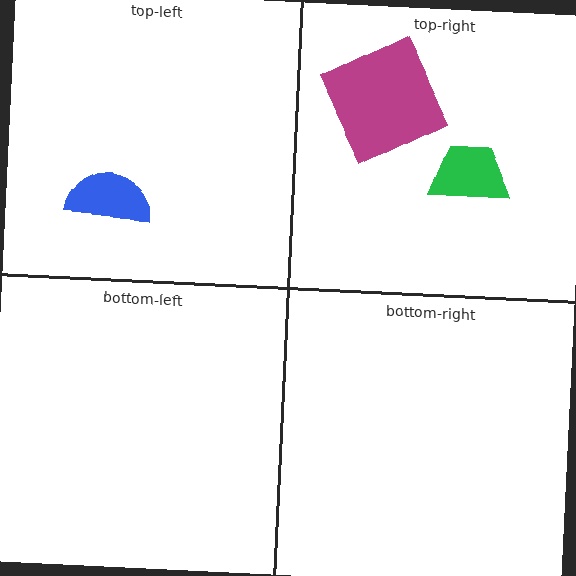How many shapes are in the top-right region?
2.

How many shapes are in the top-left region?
1.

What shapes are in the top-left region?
The blue semicircle.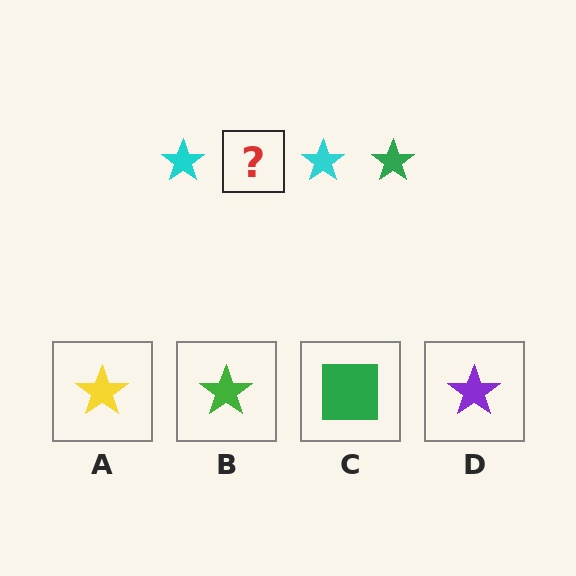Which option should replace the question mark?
Option B.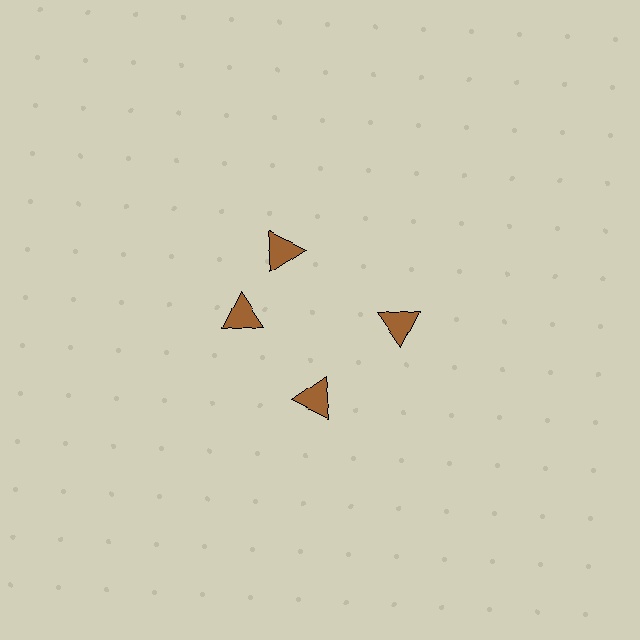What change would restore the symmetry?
The symmetry would be restored by rotating it back into even spacing with its neighbors so that all 4 triangles sit at equal angles and equal distance from the center.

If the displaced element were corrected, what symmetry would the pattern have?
It would have 4-fold rotational symmetry — the pattern would map onto itself every 90 degrees.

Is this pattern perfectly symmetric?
No. The 4 brown triangles are arranged in a ring, but one element near the 12 o'clock position is rotated out of alignment along the ring, breaking the 4-fold rotational symmetry.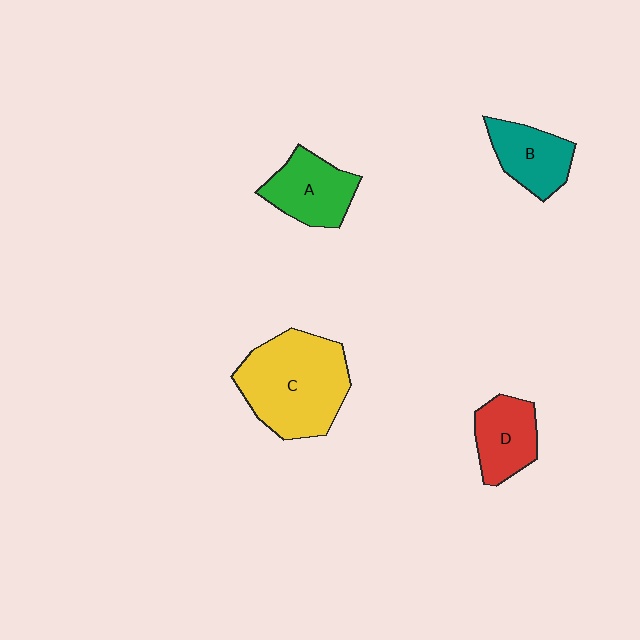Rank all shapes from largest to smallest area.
From largest to smallest: C (yellow), A (green), B (teal), D (red).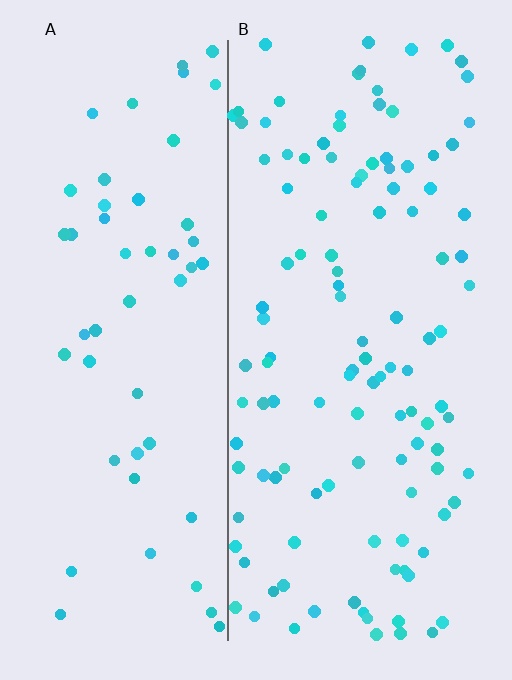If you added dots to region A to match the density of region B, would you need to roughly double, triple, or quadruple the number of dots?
Approximately double.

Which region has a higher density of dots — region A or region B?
B (the right).